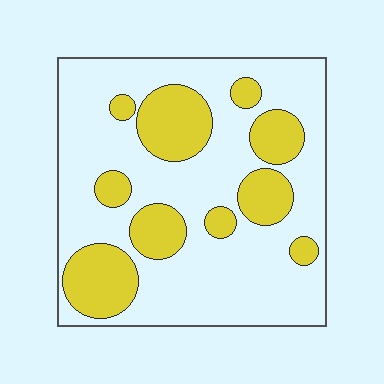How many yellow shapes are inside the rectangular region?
10.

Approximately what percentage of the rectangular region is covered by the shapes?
Approximately 30%.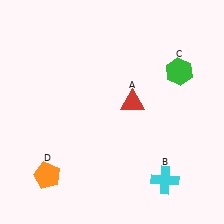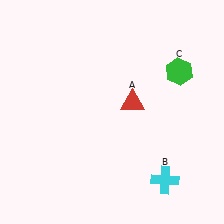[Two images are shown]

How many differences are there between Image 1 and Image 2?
There is 1 difference between the two images.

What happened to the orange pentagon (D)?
The orange pentagon (D) was removed in Image 2. It was in the bottom-left area of Image 1.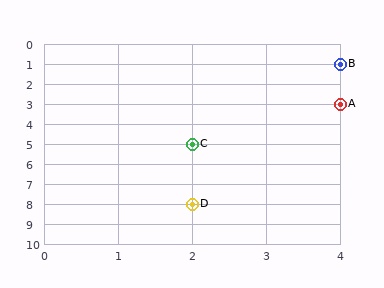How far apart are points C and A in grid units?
Points C and A are 2 columns and 2 rows apart (about 2.8 grid units diagonally).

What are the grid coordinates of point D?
Point D is at grid coordinates (2, 8).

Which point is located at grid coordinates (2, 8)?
Point D is at (2, 8).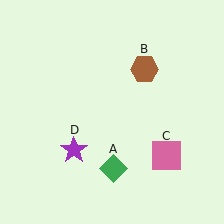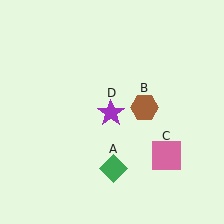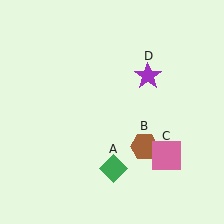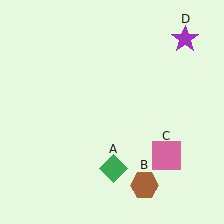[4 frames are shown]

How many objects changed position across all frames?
2 objects changed position: brown hexagon (object B), purple star (object D).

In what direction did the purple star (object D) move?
The purple star (object D) moved up and to the right.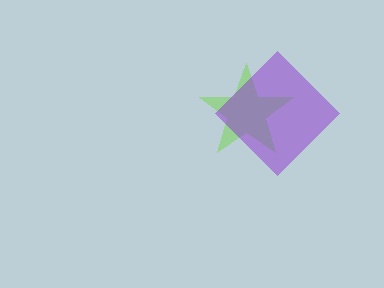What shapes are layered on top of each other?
The layered shapes are: a lime star, a purple diamond.